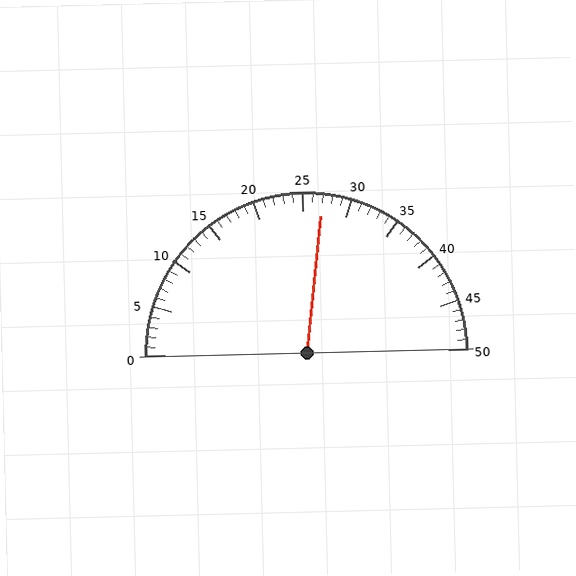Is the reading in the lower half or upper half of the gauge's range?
The reading is in the upper half of the range (0 to 50).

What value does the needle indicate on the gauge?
The needle indicates approximately 27.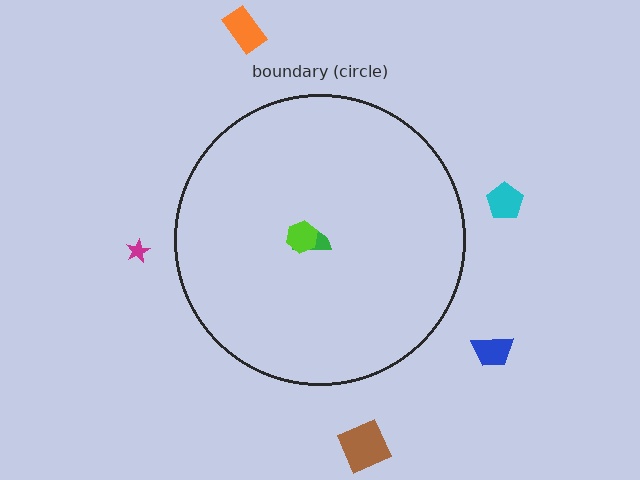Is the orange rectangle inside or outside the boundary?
Outside.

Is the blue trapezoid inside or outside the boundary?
Outside.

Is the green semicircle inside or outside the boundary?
Inside.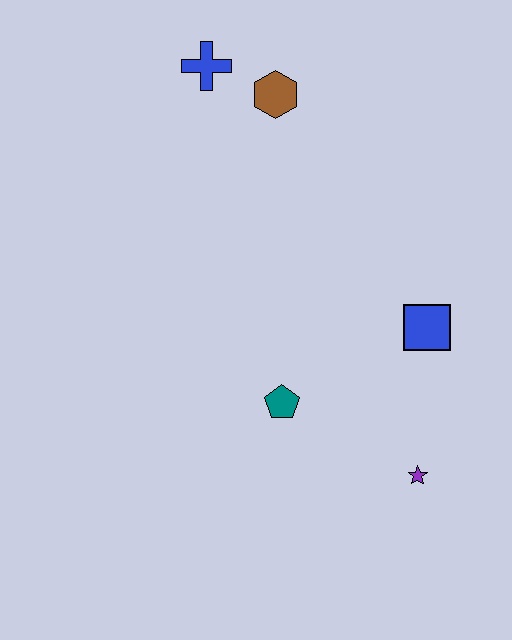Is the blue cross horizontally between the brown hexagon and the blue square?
No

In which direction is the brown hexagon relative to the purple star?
The brown hexagon is above the purple star.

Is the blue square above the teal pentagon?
Yes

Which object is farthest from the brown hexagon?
The purple star is farthest from the brown hexagon.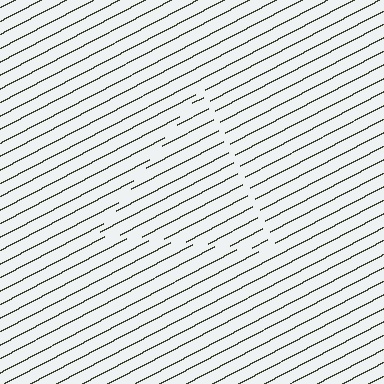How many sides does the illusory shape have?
3 sides — the line-ends trace a triangle.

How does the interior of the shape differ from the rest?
The interior of the shape contains the same grating, shifted by half a period — the contour is defined by the phase discontinuity where line-ends from the inner and outer gratings abut.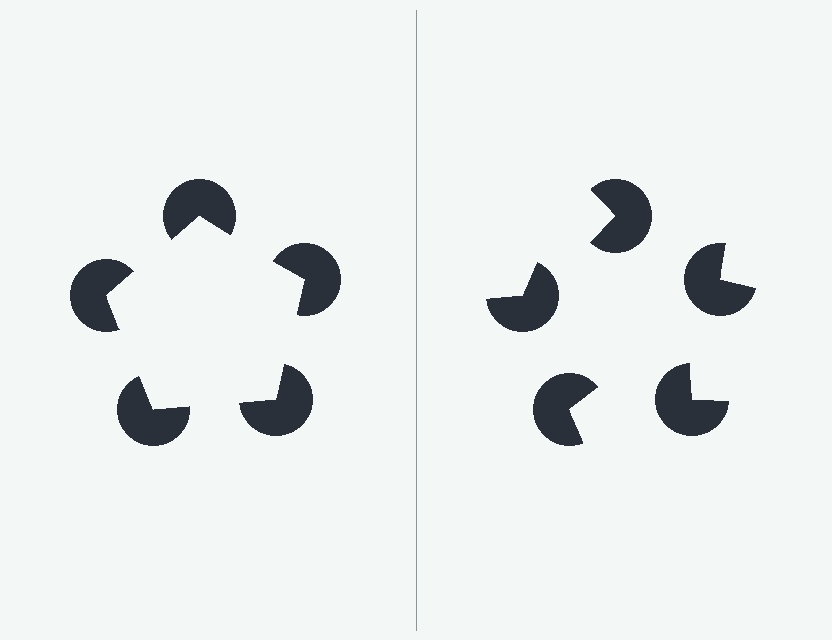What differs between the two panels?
The pac-man discs are positioned identically on both sides; only the wedge orientations differ. On the left they align to a pentagon; on the right they are misaligned.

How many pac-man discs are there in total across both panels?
10 — 5 on each side.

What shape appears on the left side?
An illusory pentagon.